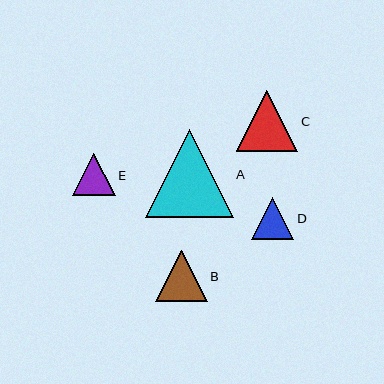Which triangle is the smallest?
Triangle D is the smallest with a size of approximately 42 pixels.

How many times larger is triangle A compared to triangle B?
Triangle A is approximately 1.7 times the size of triangle B.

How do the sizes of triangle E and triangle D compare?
Triangle E and triangle D are approximately the same size.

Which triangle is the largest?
Triangle A is the largest with a size of approximately 88 pixels.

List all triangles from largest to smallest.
From largest to smallest: A, C, B, E, D.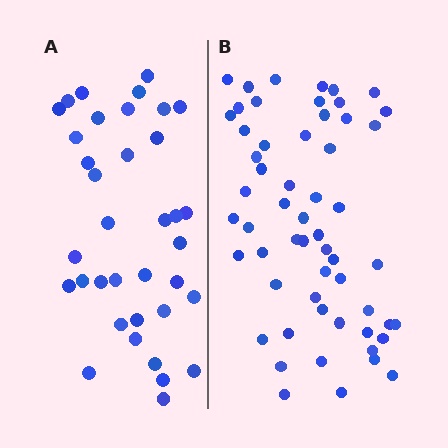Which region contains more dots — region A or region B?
Region B (the right region) has more dots.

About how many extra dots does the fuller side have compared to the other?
Region B has approximately 20 more dots than region A.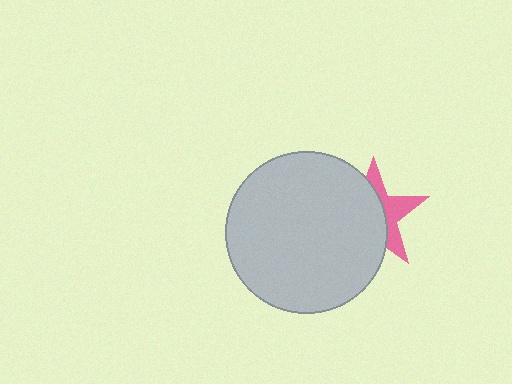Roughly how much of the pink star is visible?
A small part of it is visible (roughly 39%).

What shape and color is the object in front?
The object in front is a light gray circle.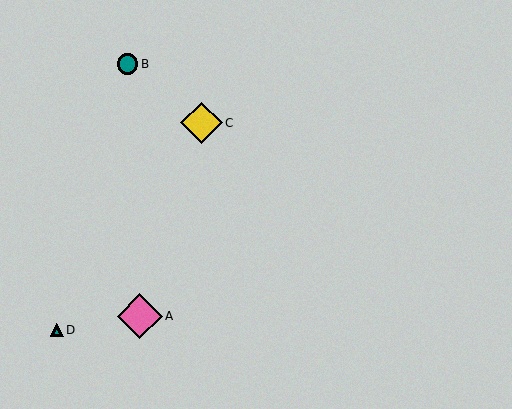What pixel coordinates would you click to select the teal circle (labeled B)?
Click at (128, 64) to select the teal circle B.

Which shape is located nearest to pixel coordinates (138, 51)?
The teal circle (labeled B) at (128, 64) is nearest to that location.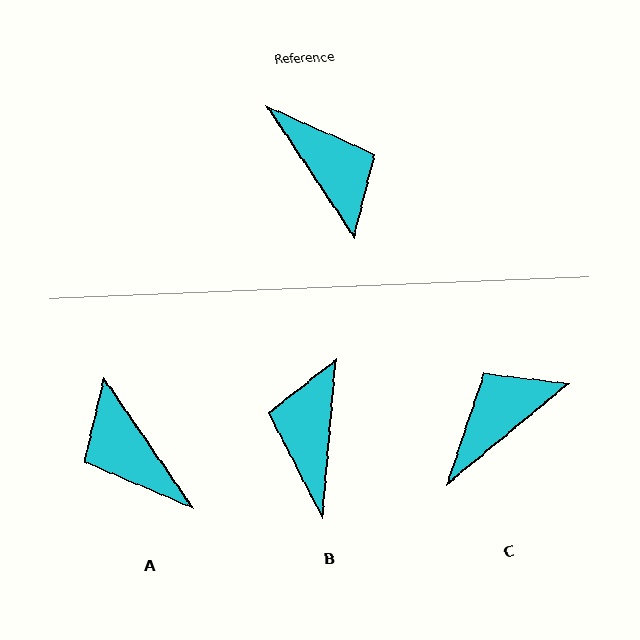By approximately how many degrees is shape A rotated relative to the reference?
Approximately 179 degrees clockwise.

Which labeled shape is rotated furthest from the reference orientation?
A, about 179 degrees away.